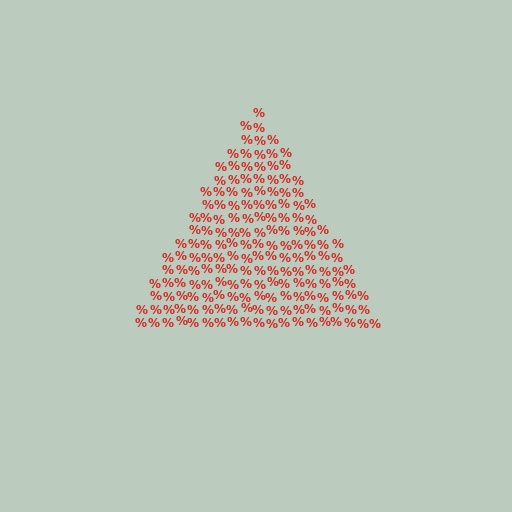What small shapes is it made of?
It is made of small percent signs.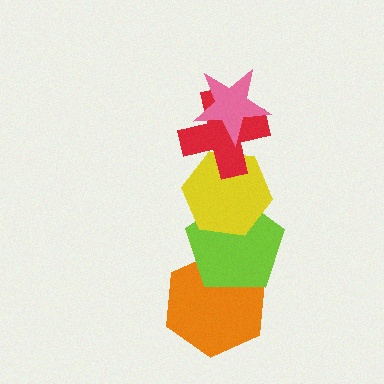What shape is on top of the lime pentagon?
The yellow hexagon is on top of the lime pentagon.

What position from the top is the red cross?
The red cross is 2nd from the top.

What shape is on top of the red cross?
The pink star is on top of the red cross.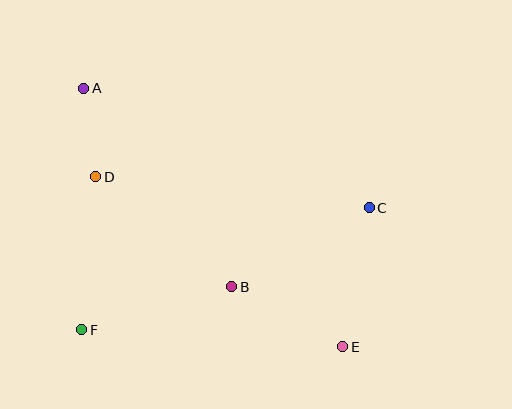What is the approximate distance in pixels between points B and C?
The distance between B and C is approximately 159 pixels.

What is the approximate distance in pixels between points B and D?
The distance between B and D is approximately 175 pixels.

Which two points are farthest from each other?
Points A and E are farthest from each other.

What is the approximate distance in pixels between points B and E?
The distance between B and E is approximately 126 pixels.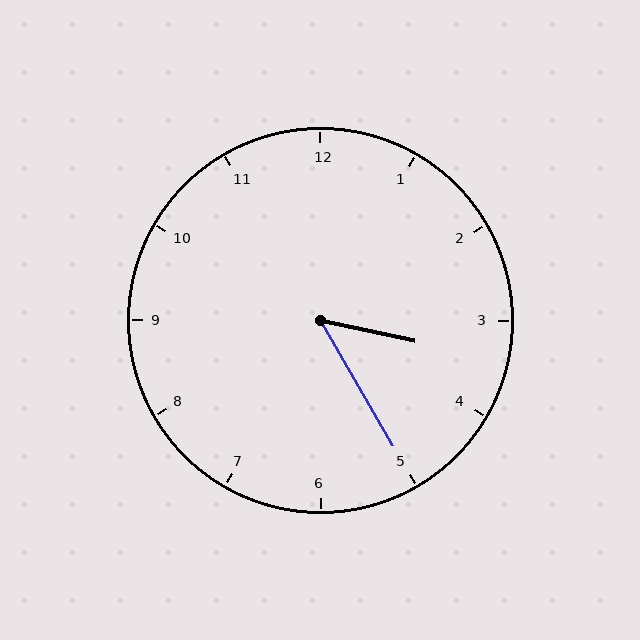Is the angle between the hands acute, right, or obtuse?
It is acute.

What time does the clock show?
3:25.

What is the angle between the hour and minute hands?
Approximately 48 degrees.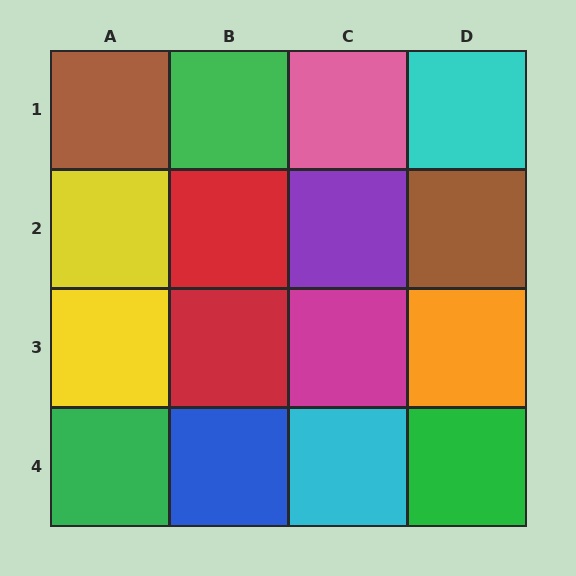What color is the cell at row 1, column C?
Pink.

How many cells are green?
3 cells are green.